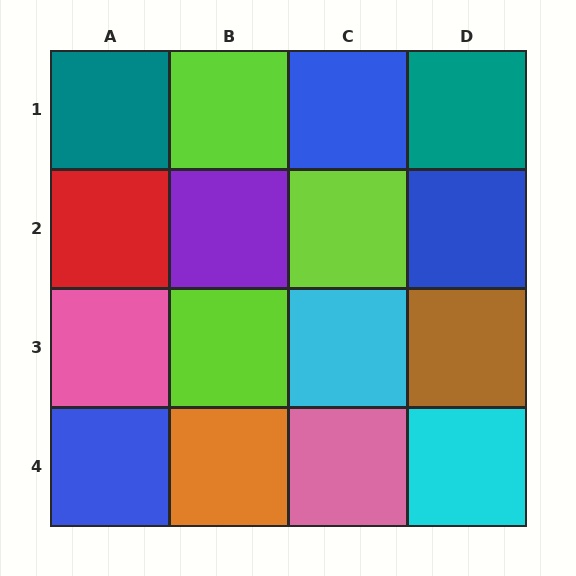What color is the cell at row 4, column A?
Blue.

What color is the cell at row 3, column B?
Lime.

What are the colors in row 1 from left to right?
Teal, lime, blue, teal.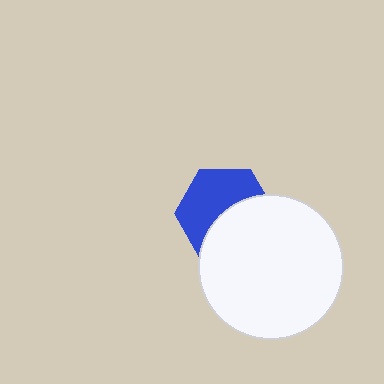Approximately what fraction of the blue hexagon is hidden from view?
Roughly 47% of the blue hexagon is hidden behind the white circle.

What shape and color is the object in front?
The object in front is a white circle.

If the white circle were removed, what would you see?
You would see the complete blue hexagon.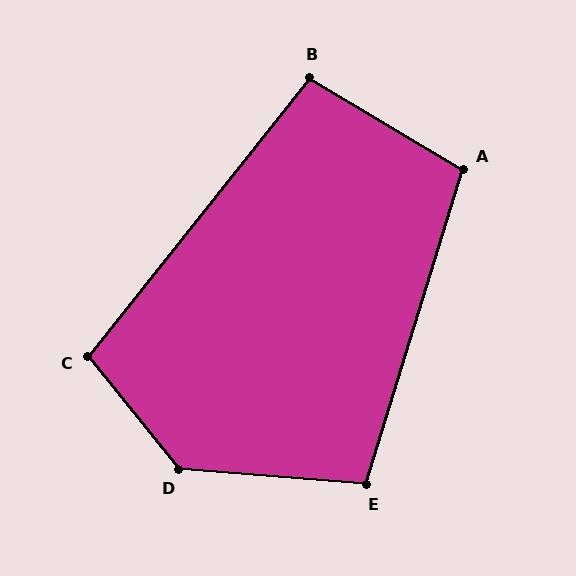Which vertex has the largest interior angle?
D, at approximately 134 degrees.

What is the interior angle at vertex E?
Approximately 103 degrees (obtuse).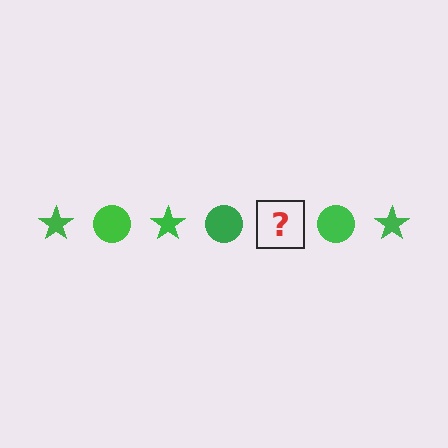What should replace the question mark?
The question mark should be replaced with a green star.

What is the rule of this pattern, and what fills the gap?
The rule is that the pattern cycles through star, circle shapes in green. The gap should be filled with a green star.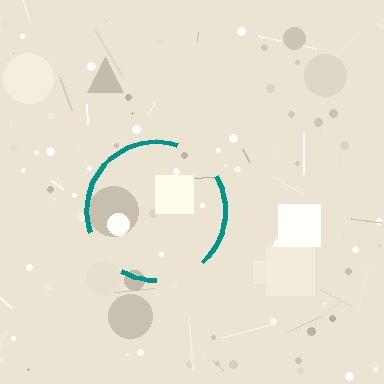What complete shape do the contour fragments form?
The contour fragments form a circle.